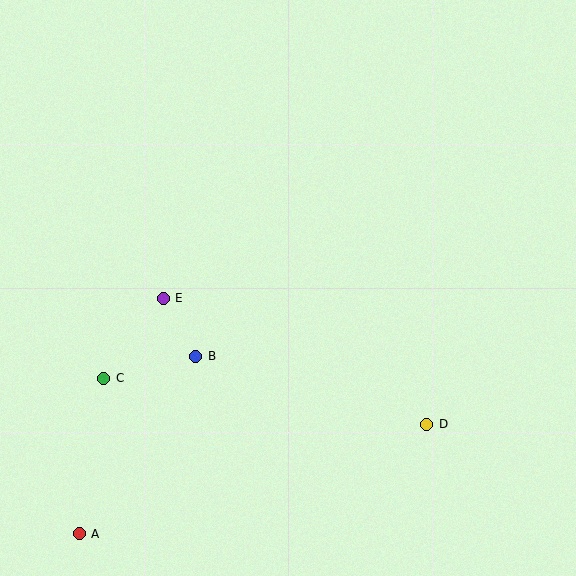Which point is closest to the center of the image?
Point B at (196, 356) is closest to the center.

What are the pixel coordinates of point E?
Point E is at (163, 298).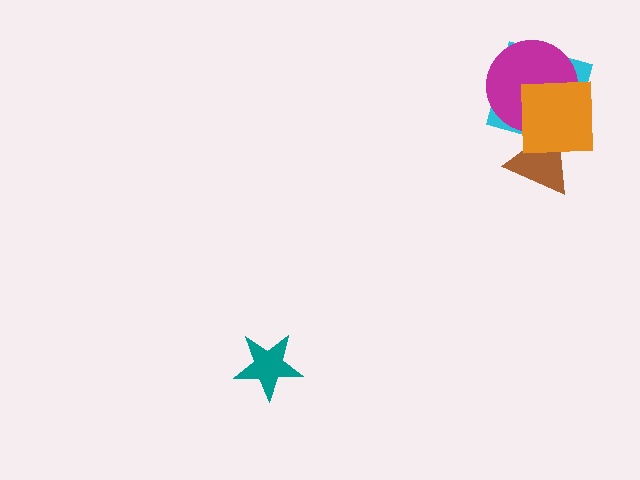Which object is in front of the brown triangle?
The orange square is in front of the brown triangle.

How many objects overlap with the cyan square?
3 objects overlap with the cyan square.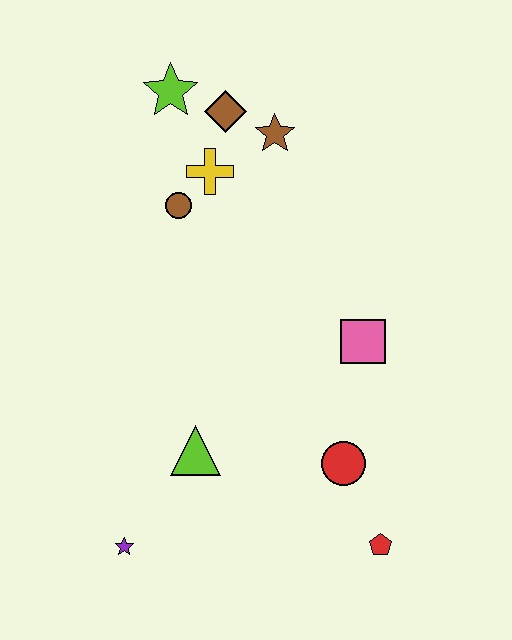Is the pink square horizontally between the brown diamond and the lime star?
No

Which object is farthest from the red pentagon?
The lime star is farthest from the red pentagon.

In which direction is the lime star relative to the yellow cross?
The lime star is above the yellow cross.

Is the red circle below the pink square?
Yes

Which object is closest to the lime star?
The brown diamond is closest to the lime star.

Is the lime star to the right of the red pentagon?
No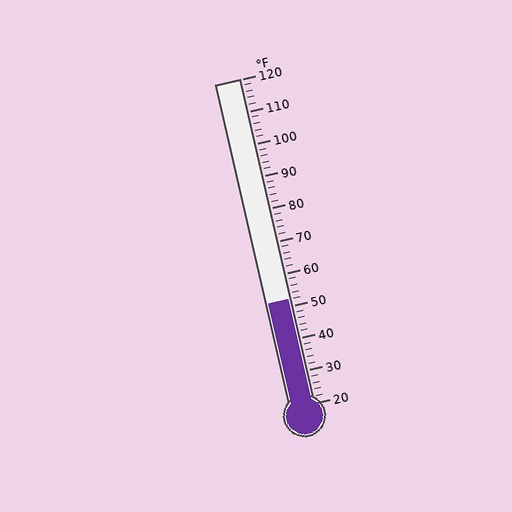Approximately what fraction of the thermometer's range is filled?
The thermometer is filled to approximately 30% of its range.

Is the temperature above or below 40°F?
The temperature is above 40°F.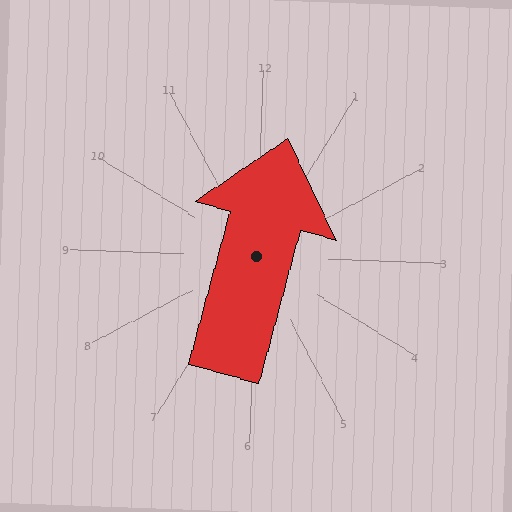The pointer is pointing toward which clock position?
Roughly 12 o'clock.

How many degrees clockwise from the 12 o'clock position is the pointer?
Approximately 13 degrees.